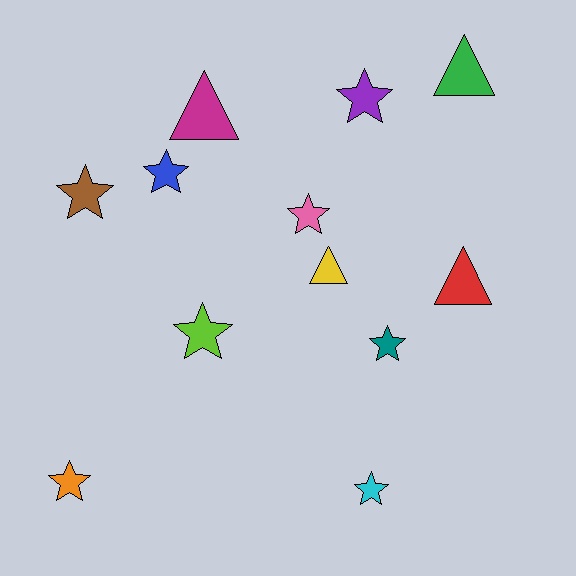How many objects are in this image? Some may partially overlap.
There are 12 objects.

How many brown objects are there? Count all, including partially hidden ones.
There is 1 brown object.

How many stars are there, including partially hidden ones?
There are 8 stars.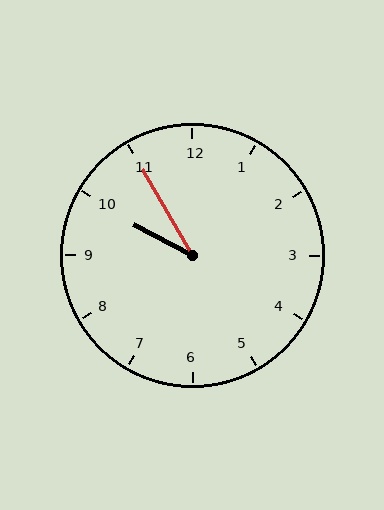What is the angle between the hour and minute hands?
Approximately 32 degrees.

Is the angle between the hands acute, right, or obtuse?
It is acute.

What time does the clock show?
9:55.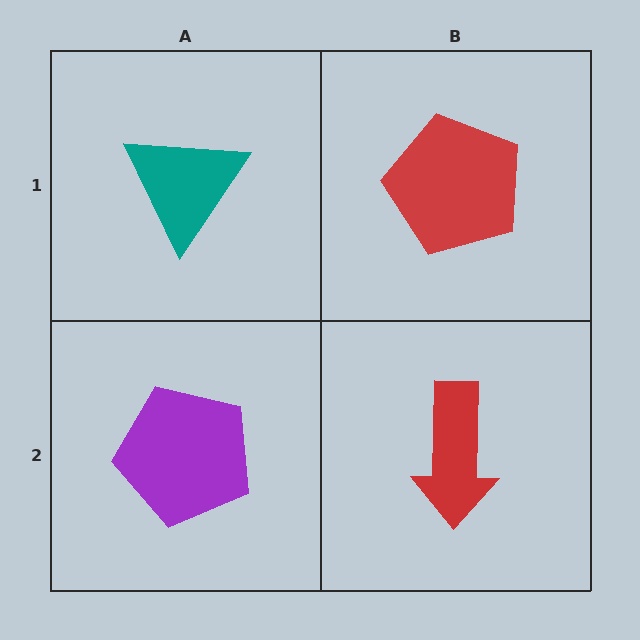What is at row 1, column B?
A red pentagon.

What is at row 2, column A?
A purple pentagon.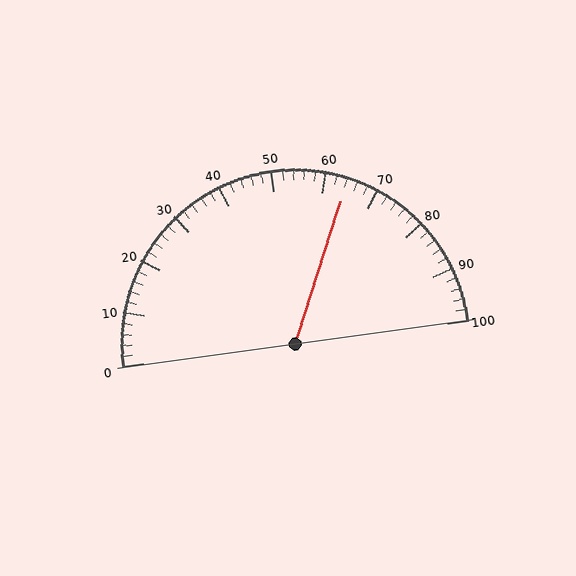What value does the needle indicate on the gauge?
The needle indicates approximately 64.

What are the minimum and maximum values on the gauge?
The gauge ranges from 0 to 100.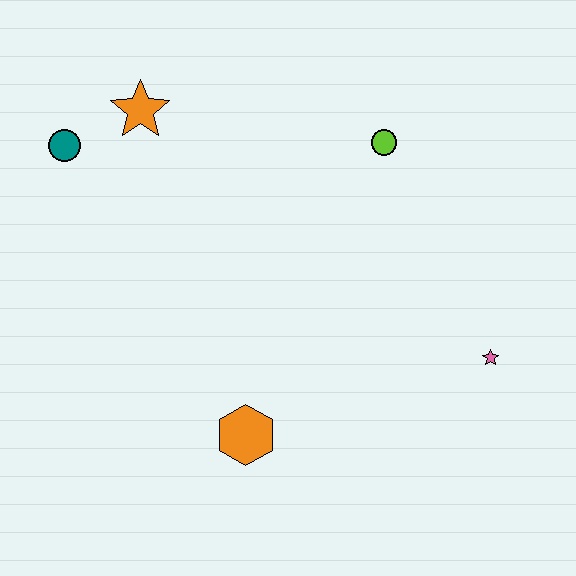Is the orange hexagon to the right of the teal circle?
Yes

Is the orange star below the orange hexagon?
No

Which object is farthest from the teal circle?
The pink star is farthest from the teal circle.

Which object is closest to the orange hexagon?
The pink star is closest to the orange hexagon.